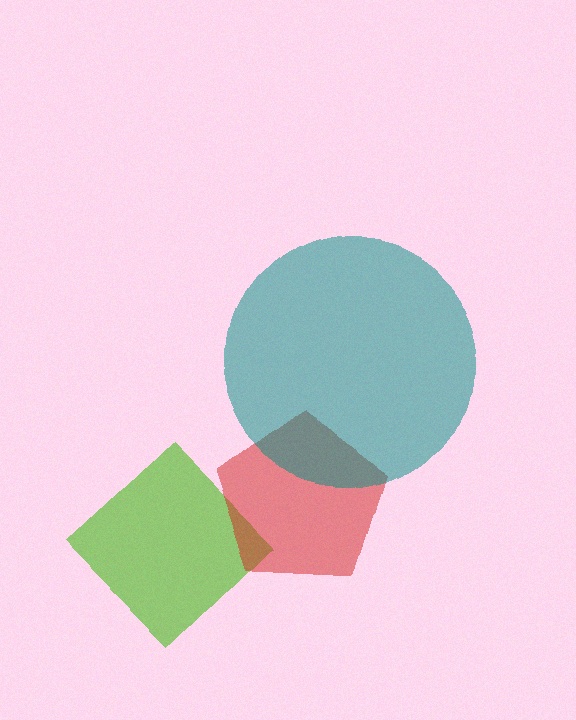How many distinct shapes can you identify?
There are 3 distinct shapes: a lime diamond, a red pentagon, a teal circle.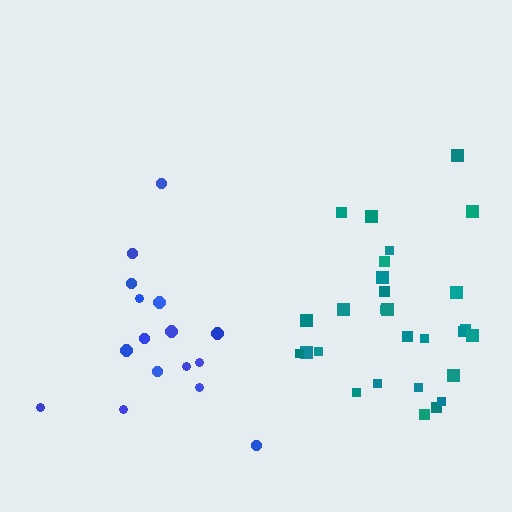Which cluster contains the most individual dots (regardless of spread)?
Teal (28).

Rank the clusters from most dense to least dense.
teal, blue.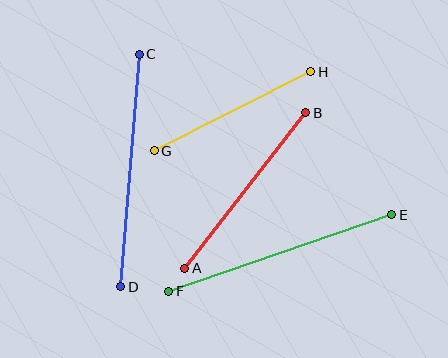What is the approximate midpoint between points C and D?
The midpoint is at approximately (130, 170) pixels.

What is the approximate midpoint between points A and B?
The midpoint is at approximately (245, 190) pixels.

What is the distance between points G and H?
The distance is approximately 175 pixels.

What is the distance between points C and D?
The distance is approximately 233 pixels.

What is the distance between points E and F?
The distance is approximately 236 pixels.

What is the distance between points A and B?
The distance is approximately 197 pixels.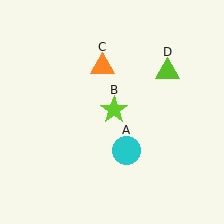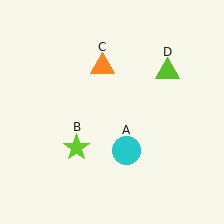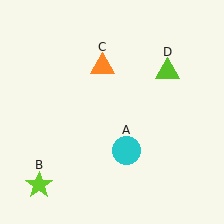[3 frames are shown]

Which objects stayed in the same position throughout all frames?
Cyan circle (object A) and orange triangle (object C) and lime triangle (object D) remained stationary.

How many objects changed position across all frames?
1 object changed position: lime star (object B).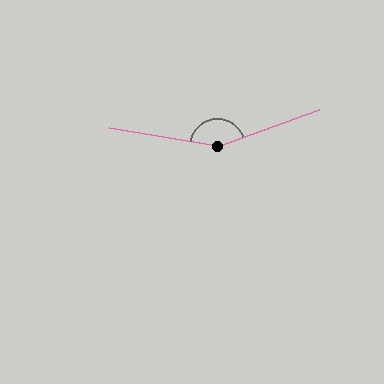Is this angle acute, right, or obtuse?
It is obtuse.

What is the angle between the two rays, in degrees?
Approximately 150 degrees.